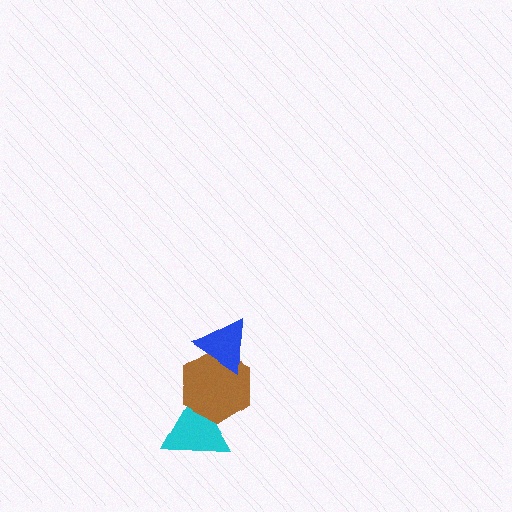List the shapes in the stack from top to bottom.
From top to bottom: the blue triangle, the brown hexagon, the cyan triangle.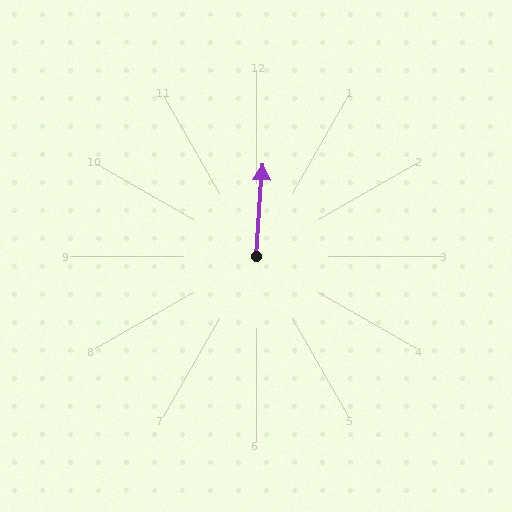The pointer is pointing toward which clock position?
Roughly 12 o'clock.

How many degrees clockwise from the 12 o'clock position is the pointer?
Approximately 4 degrees.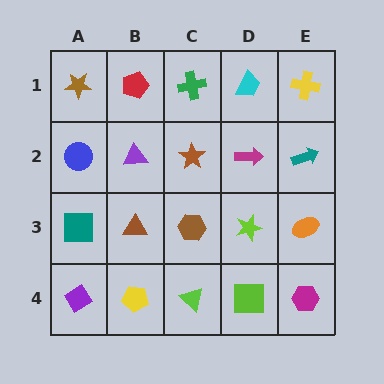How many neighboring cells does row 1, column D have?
3.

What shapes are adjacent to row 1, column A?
A blue circle (row 2, column A), a red pentagon (row 1, column B).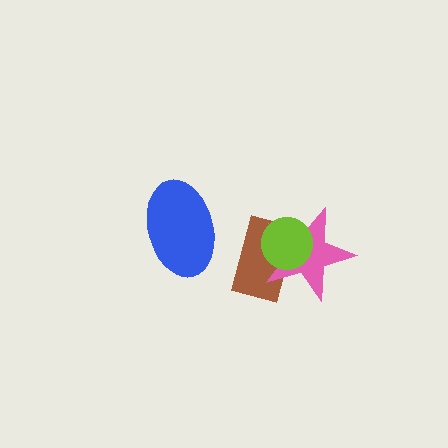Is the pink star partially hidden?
Yes, it is partially covered by another shape.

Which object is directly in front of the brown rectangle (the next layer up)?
The pink star is directly in front of the brown rectangle.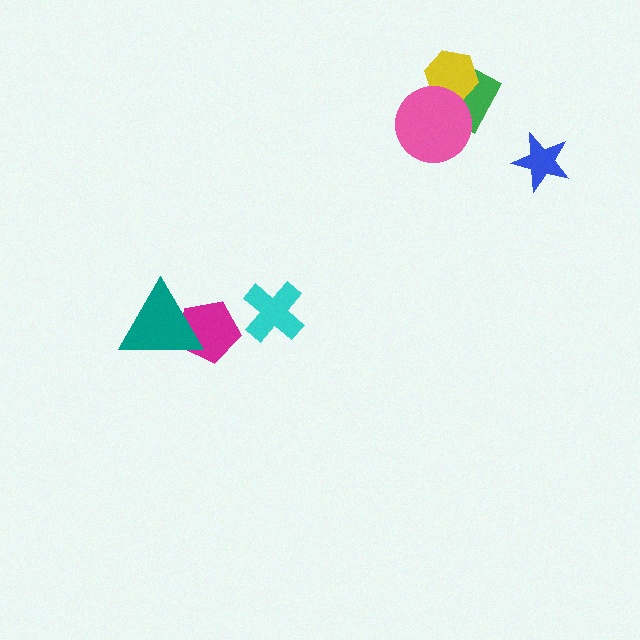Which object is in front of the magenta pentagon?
The teal triangle is in front of the magenta pentagon.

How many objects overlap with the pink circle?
2 objects overlap with the pink circle.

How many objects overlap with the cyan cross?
0 objects overlap with the cyan cross.